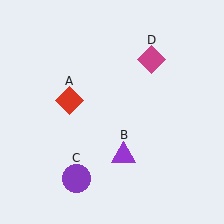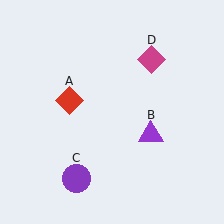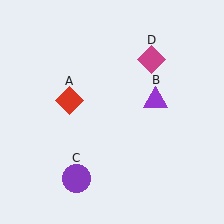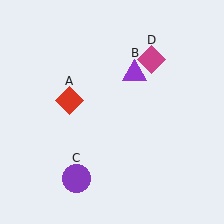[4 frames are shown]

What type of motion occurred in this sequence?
The purple triangle (object B) rotated counterclockwise around the center of the scene.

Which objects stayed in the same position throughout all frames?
Red diamond (object A) and purple circle (object C) and magenta diamond (object D) remained stationary.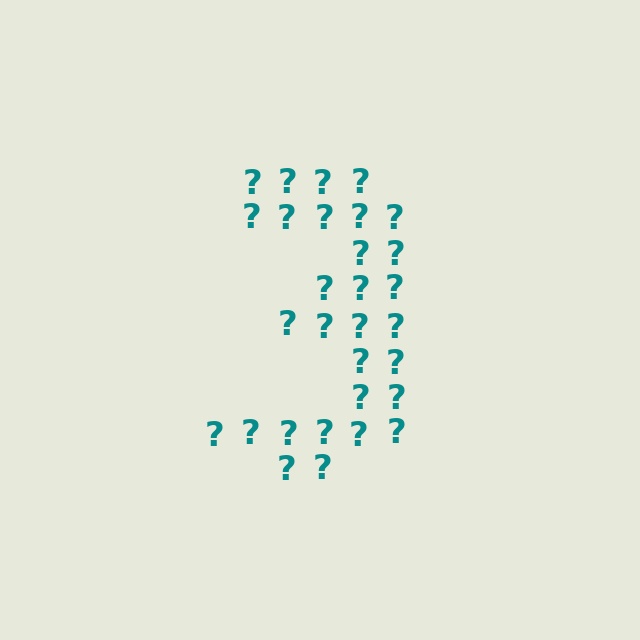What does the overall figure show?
The overall figure shows the digit 3.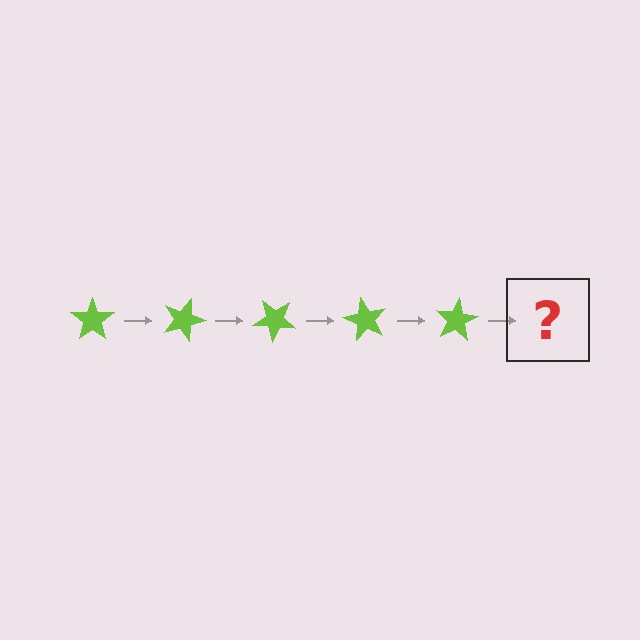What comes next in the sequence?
The next element should be a lime star rotated 100 degrees.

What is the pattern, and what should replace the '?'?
The pattern is that the star rotates 20 degrees each step. The '?' should be a lime star rotated 100 degrees.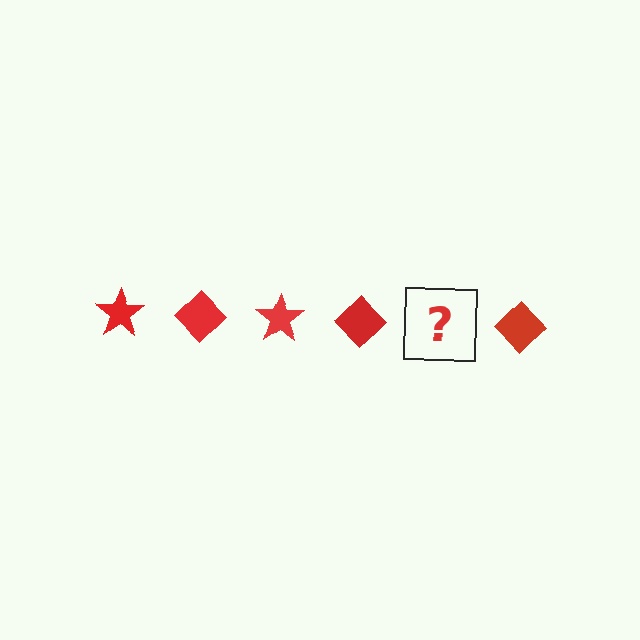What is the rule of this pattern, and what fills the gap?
The rule is that the pattern cycles through star, diamond shapes in red. The gap should be filled with a red star.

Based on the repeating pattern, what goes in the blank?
The blank should be a red star.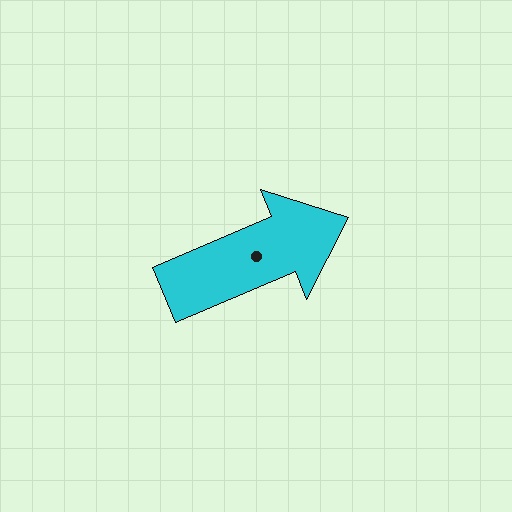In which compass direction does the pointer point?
Northeast.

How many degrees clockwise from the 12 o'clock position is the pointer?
Approximately 67 degrees.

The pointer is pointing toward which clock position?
Roughly 2 o'clock.